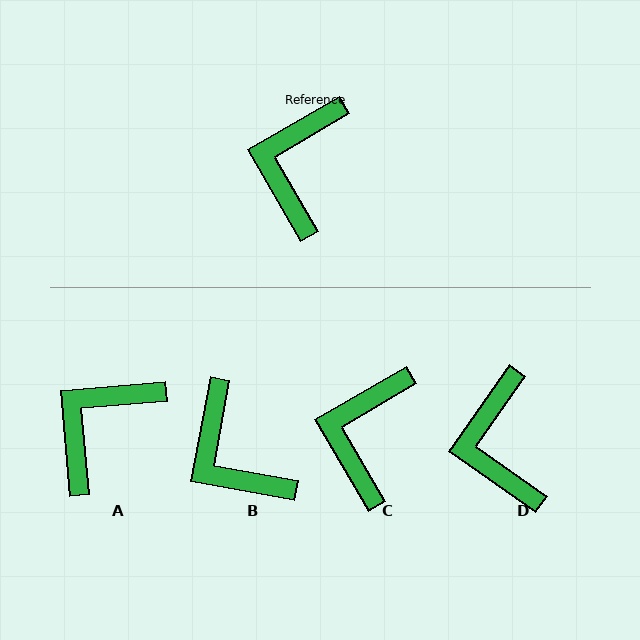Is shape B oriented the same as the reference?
No, it is off by about 49 degrees.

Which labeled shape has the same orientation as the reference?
C.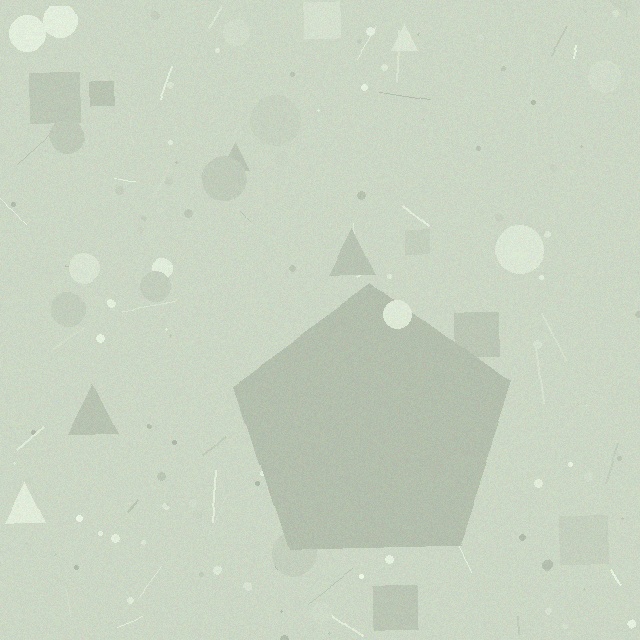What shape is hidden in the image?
A pentagon is hidden in the image.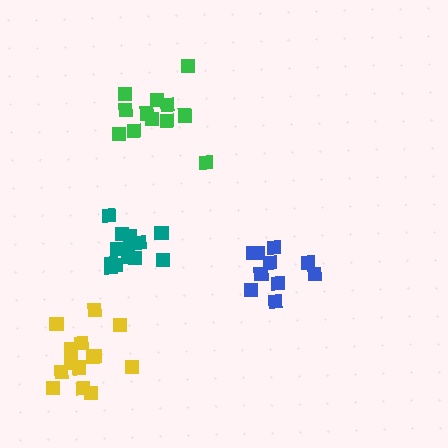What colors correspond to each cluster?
The clusters are colored: teal, green, yellow, blue.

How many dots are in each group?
Group 1: 13 dots, Group 2: 13 dots, Group 3: 14 dots, Group 4: 10 dots (50 total).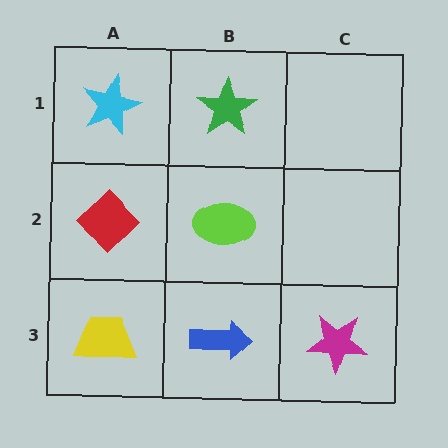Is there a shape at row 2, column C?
No, that cell is empty.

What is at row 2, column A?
A red diamond.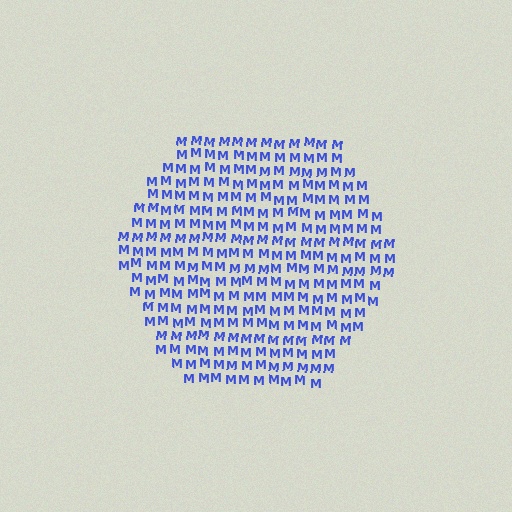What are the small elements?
The small elements are letter M's.